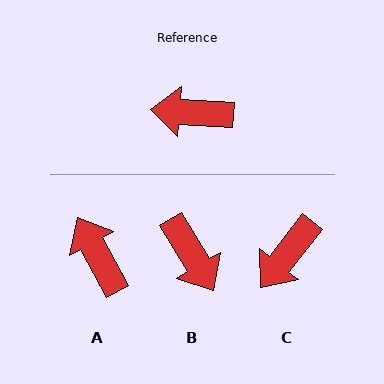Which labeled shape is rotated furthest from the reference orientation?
B, about 125 degrees away.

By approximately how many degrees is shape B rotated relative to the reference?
Approximately 125 degrees counter-clockwise.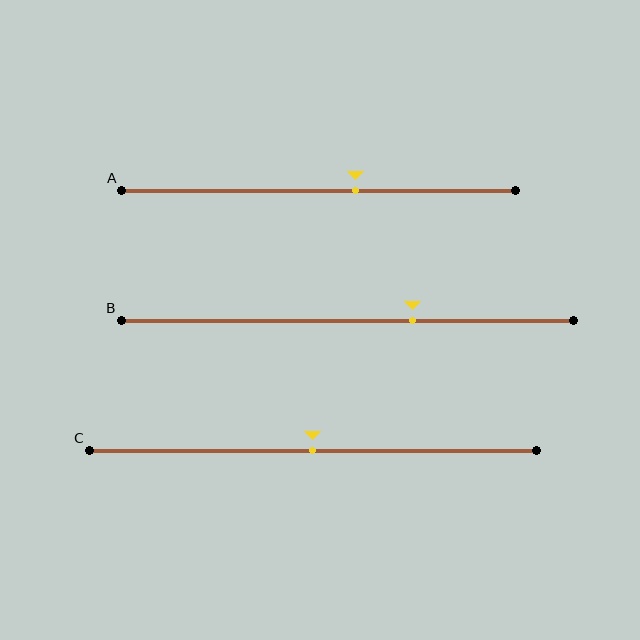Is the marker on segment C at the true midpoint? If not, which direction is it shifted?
Yes, the marker on segment C is at the true midpoint.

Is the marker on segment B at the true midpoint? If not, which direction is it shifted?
No, the marker on segment B is shifted to the right by about 14% of the segment length.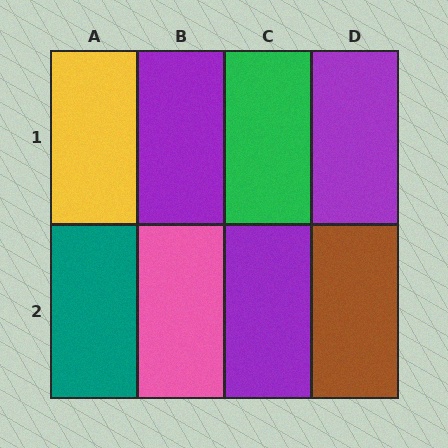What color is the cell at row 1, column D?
Purple.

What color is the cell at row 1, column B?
Purple.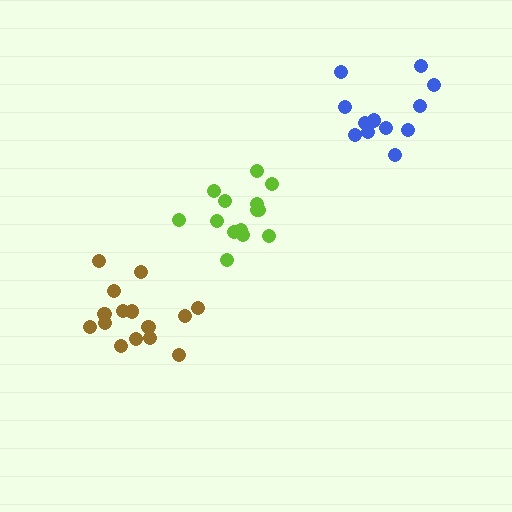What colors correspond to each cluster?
The clusters are colored: lime, blue, brown.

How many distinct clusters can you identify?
There are 3 distinct clusters.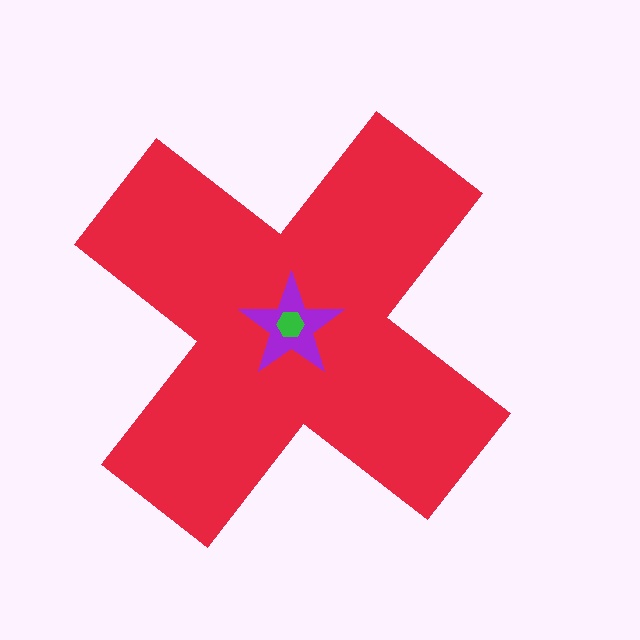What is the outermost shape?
The red cross.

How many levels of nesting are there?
3.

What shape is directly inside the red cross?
The purple star.